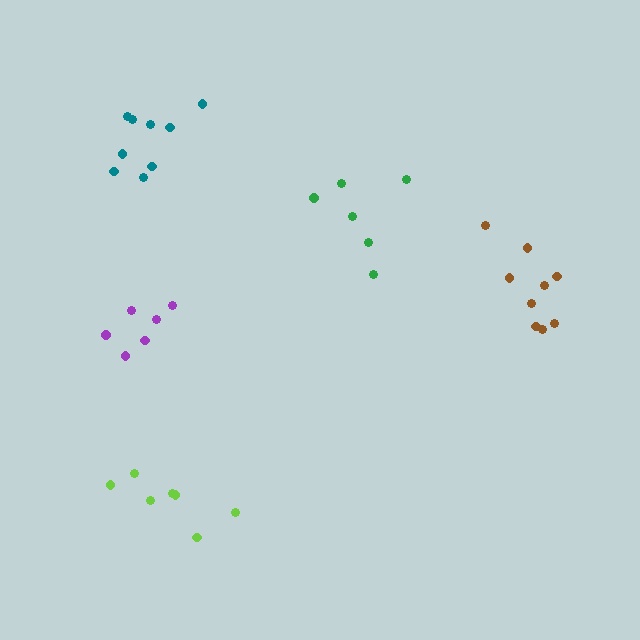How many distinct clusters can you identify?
There are 5 distinct clusters.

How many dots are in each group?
Group 1: 9 dots, Group 2: 9 dots, Group 3: 6 dots, Group 4: 6 dots, Group 5: 7 dots (37 total).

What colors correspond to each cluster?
The clusters are colored: brown, teal, purple, green, lime.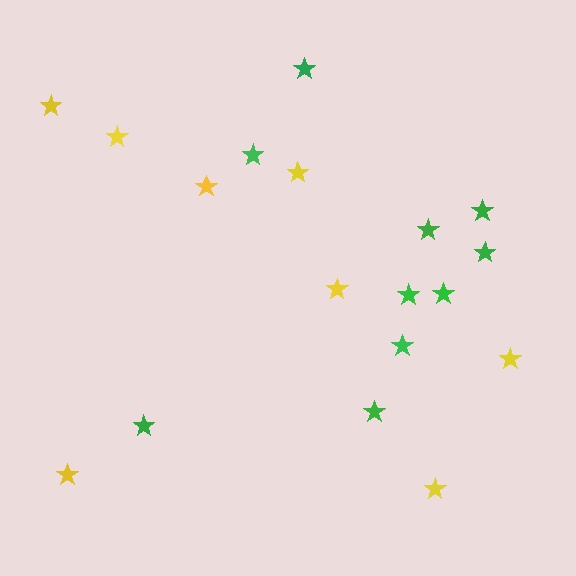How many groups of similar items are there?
There are 2 groups: one group of yellow stars (8) and one group of green stars (10).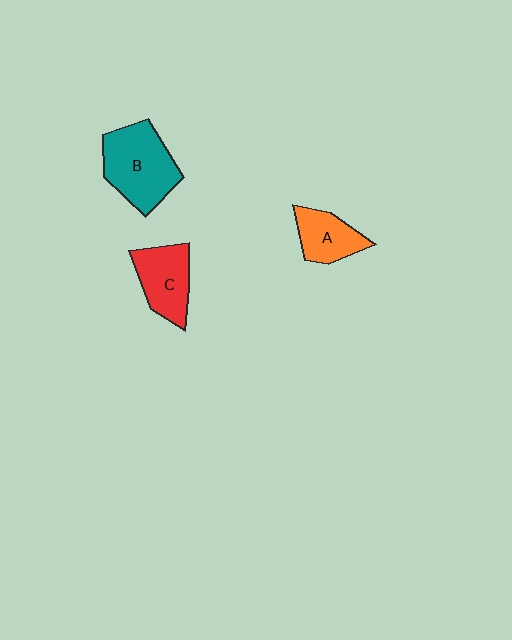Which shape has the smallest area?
Shape A (orange).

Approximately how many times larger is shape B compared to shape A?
Approximately 1.7 times.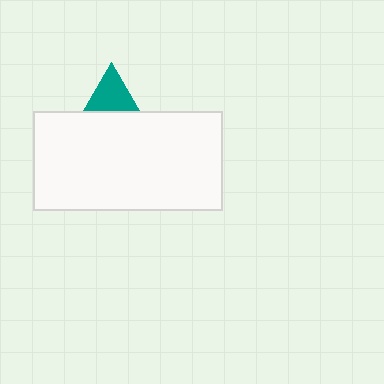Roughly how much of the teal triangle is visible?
A small part of it is visible (roughly 35%).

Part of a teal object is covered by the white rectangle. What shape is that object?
It is a triangle.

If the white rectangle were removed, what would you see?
You would see the complete teal triangle.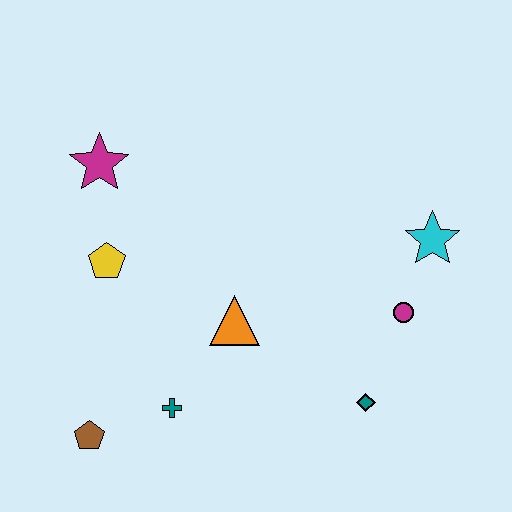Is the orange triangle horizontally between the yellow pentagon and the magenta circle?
Yes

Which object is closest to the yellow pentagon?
The magenta star is closest to the yellow pentagon.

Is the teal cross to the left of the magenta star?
No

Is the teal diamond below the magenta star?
Yes